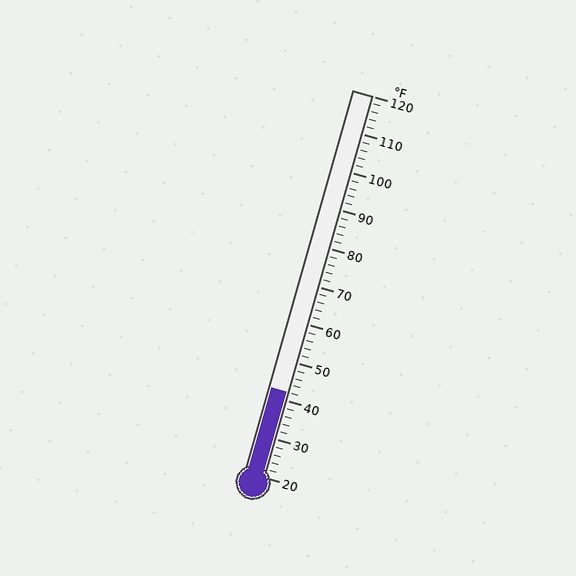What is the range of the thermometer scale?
The thermometer scale ranges from 20°F to 120°F.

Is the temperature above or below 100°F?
The temperature is below 100°F.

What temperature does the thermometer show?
The thermometer shows approximately 42°F.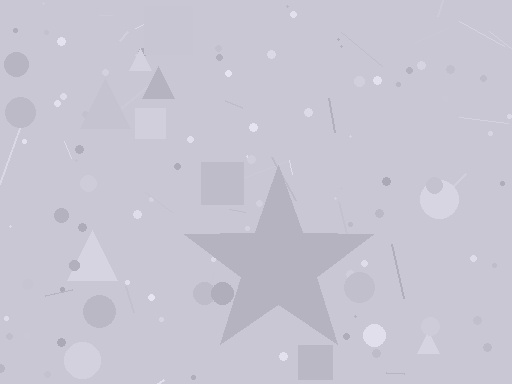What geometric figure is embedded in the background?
A star is embedded in the background.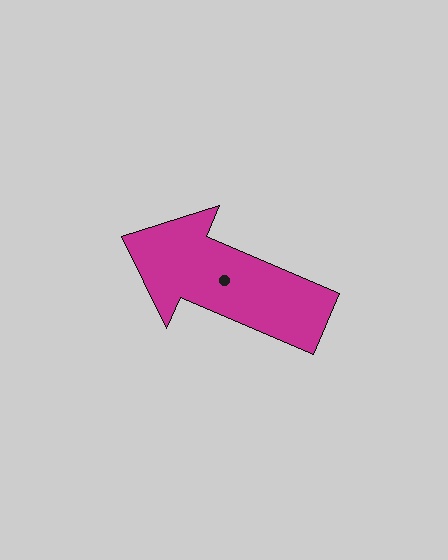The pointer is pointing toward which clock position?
Roughly 10 o'clock.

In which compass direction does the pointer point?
Northwest.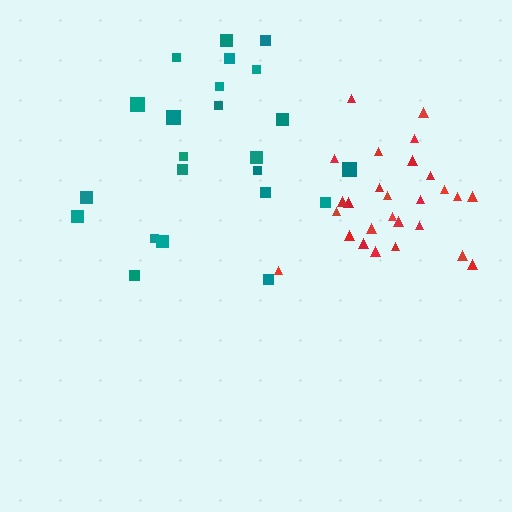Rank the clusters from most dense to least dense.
red, teal.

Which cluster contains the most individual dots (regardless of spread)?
Red (27).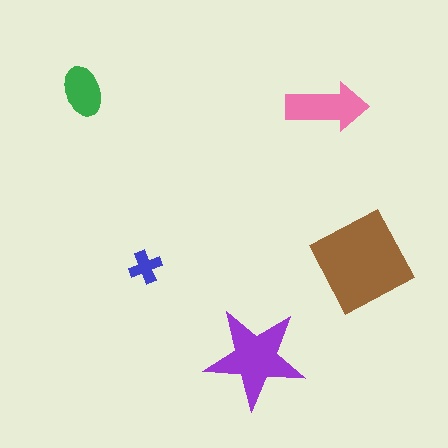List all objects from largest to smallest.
The brown diamond, the purple star, the pink arrow, the green ellipse, the blue cross.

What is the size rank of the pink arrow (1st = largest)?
3rd.